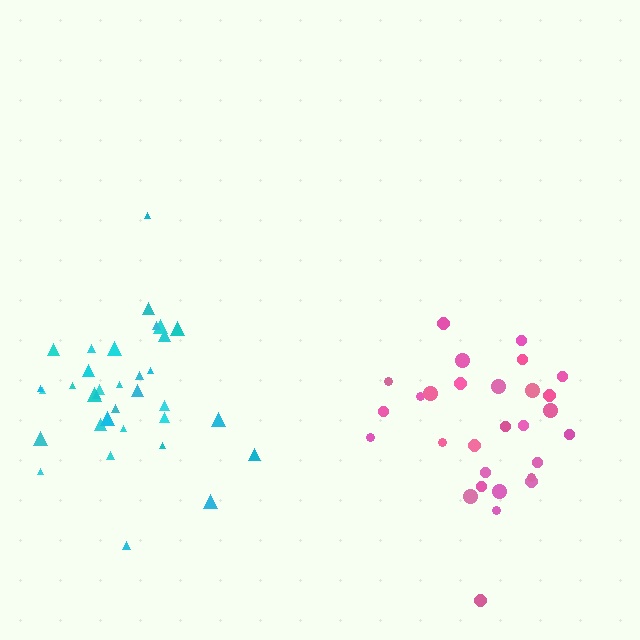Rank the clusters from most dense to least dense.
cyan, pink.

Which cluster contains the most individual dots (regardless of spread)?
Cyan (34).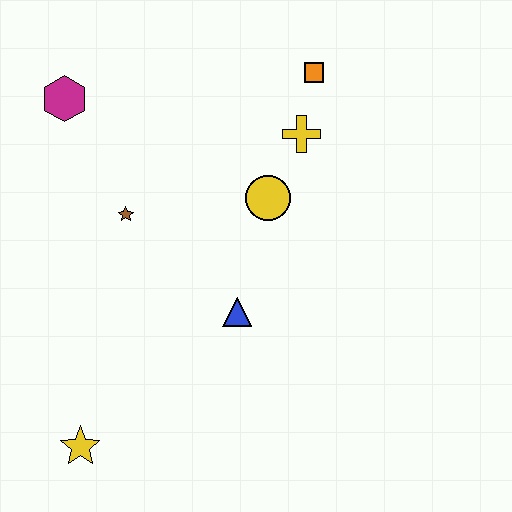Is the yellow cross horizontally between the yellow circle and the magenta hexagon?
No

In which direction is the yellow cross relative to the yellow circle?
The yellow cross is above the yellow circle.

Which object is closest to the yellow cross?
The orange square is closest to the yellow cross.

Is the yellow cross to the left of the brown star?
No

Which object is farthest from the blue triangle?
The magenta hexagon is farthest from the blue triangle.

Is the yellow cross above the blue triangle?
Yes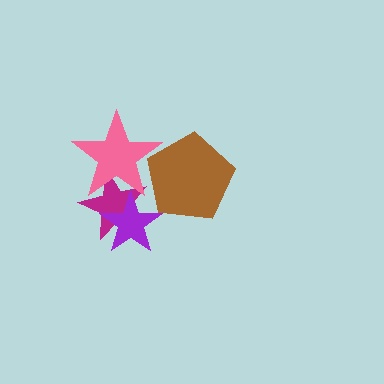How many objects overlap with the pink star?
3 objects overlap with the pink star.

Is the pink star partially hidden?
Yes, it is partially covered by another shape.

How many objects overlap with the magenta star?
2 objects overlap with the magenta star.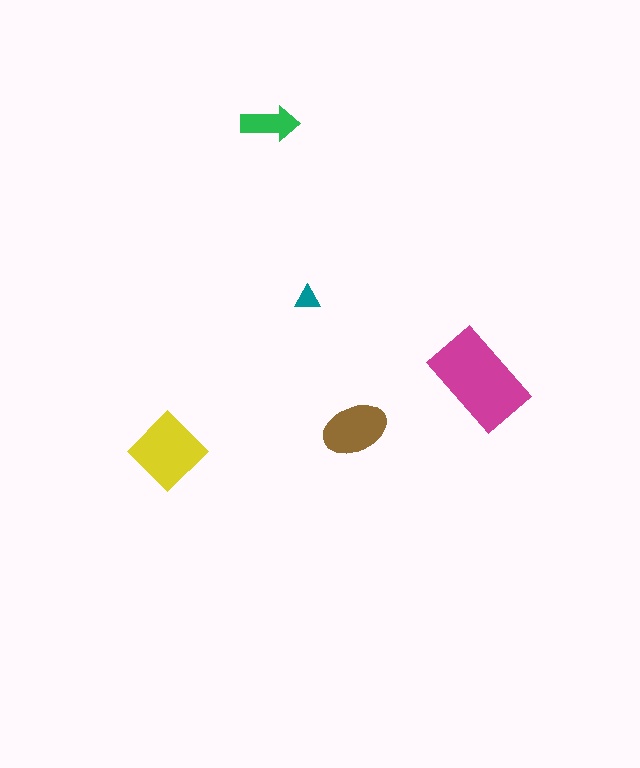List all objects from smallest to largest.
The teal triangle, the green arrow, the brown ellipse, the yellow diamond, the magenta rectangle.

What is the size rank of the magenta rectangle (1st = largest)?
1st.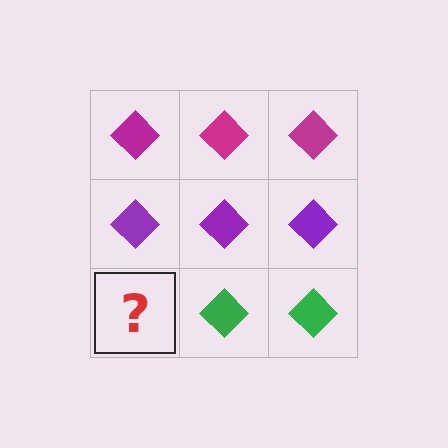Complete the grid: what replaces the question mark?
The question mark should be replaced with a green diamond.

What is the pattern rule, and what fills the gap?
The rule is that each row has a consistent color. The gap should be filled with a green diamond.